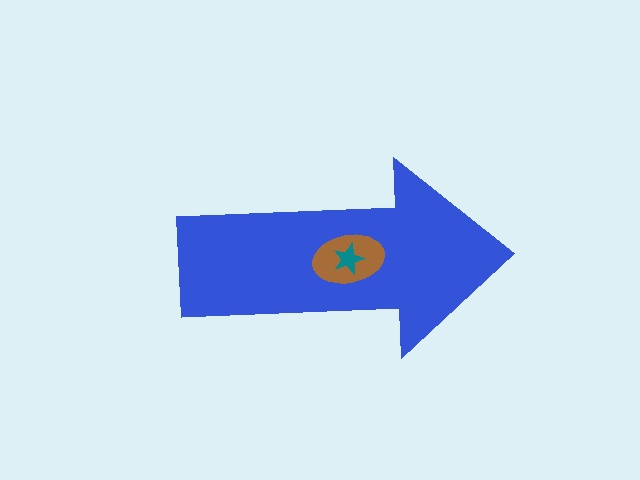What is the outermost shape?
The blue arrow.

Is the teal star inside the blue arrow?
Yes.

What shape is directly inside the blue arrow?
The brown ellipse.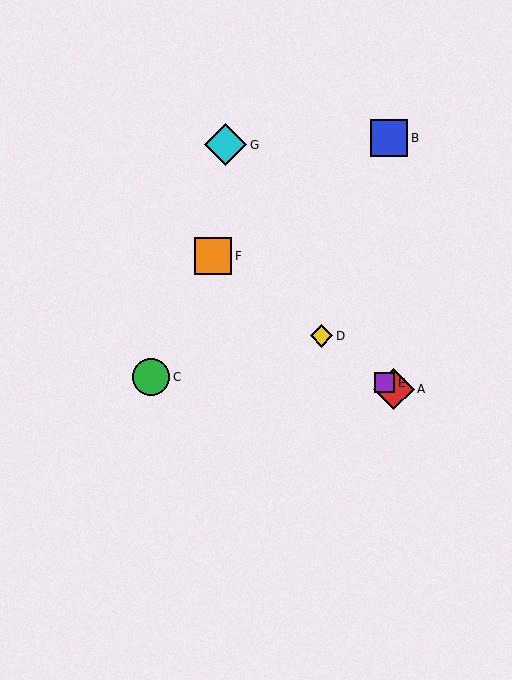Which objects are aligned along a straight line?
Objects A, D, E, F are aligned along a straight line.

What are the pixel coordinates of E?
Object E is at (385, 383).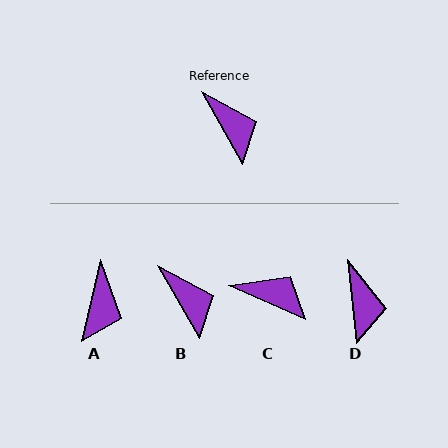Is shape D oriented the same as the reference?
No, it is off by about 23 degrees.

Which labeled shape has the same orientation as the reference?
B.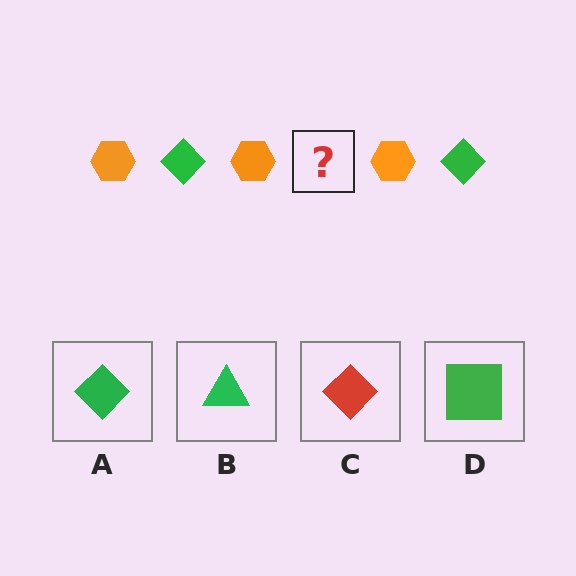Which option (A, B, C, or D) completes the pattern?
A.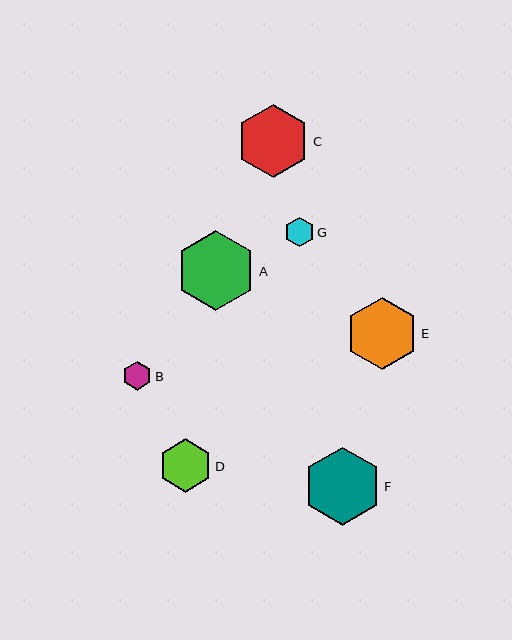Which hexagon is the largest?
Hexagon A is the largest with a size of approximately 80 pixels.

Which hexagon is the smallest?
Hexagon B is the smallest with a size of approximately 29 pixels.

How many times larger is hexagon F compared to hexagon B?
Hexagon F is approximately 2.7 times the size of hexagon B.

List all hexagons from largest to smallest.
From largest to smallest: A, F, C, E, D, G, B.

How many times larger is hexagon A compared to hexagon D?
Hexagon A is approximately 1.5 times the size of hexagon D.